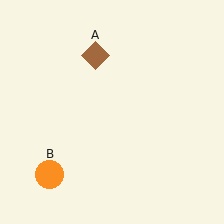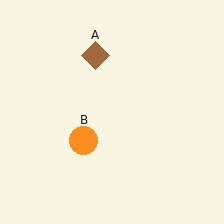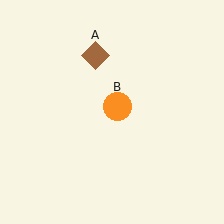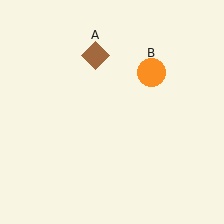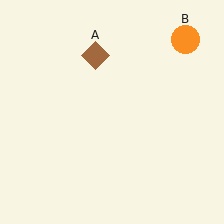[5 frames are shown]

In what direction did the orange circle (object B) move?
The orange circle (object B) moved up and to the right.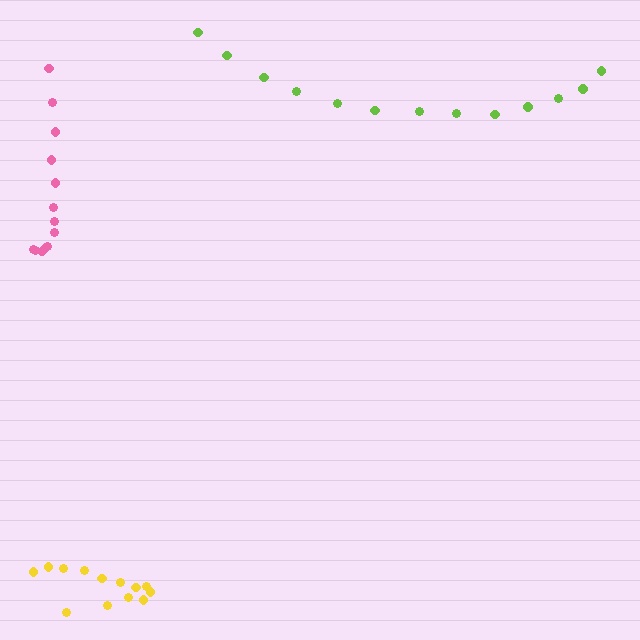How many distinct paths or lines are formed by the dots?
There are 3 distinct paths.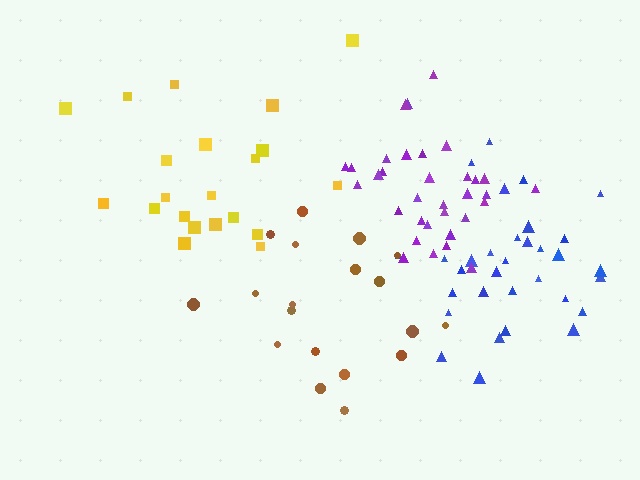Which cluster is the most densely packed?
Purple.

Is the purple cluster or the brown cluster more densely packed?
Purple.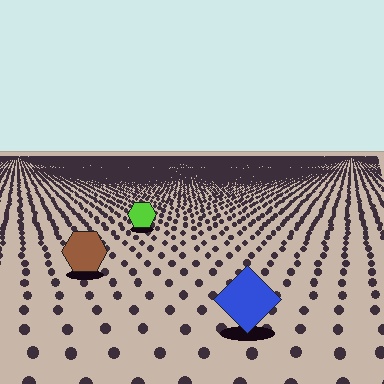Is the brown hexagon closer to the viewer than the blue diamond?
No. The blue diamond is closer — you can tell from the texture gradient: the ground texture is coarser near it.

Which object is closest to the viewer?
The blue diamond is closest. The texture marks near it are larger and more spread out.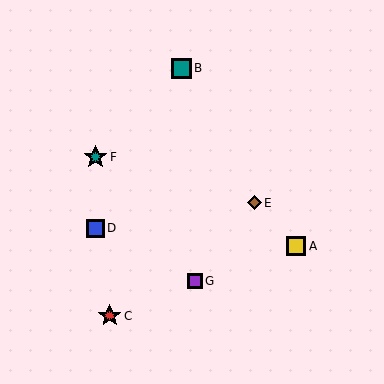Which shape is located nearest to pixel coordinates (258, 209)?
The brown diamond (labeled E) at (255, 203) is nearest to that location.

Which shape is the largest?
The red star (labeled C) is the largest.